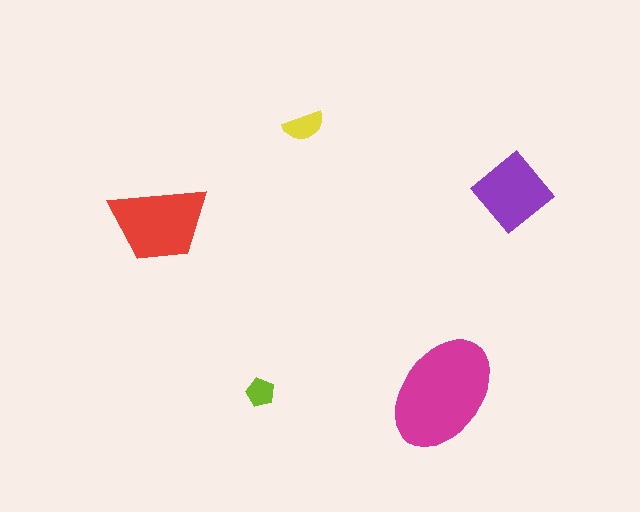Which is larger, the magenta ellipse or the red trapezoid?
The magenta ellipse.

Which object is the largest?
The magenta ellipse.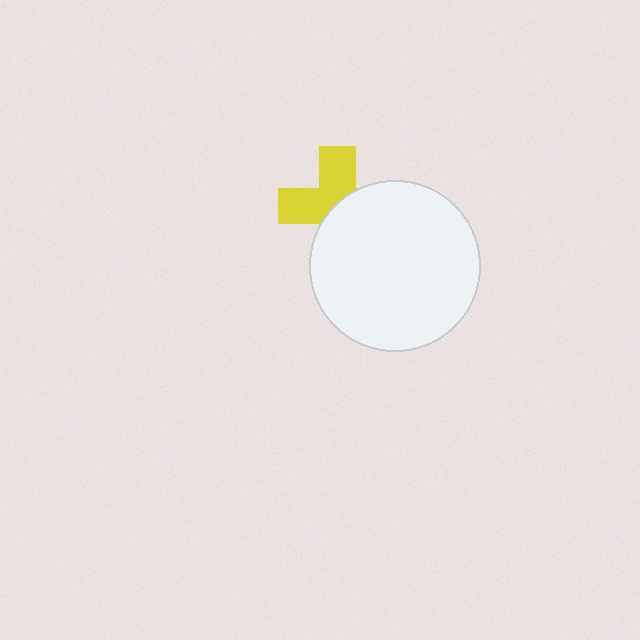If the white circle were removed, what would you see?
You would see the complete yellow cross.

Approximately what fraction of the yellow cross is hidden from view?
Roughly 51% of the yellow cross is hidden behind the white circle.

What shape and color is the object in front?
The object in front is a white circle.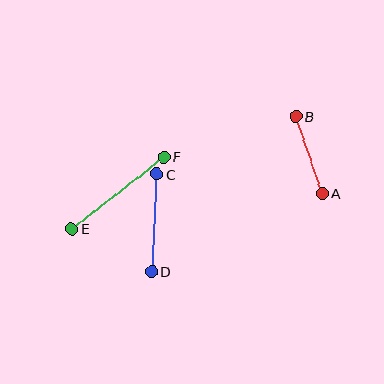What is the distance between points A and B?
The distance is approximately 82 pixels.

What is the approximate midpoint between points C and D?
The midpoint is at approximately (154, 223) pixels.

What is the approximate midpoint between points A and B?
The midpoint is at approximately (309, 155) pixels.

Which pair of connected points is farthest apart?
Points E and F are farthest apart.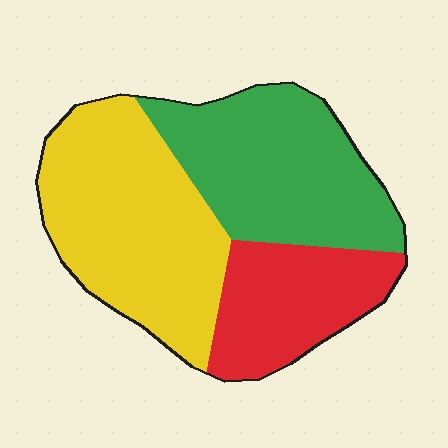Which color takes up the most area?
Yellow, at roughly 40%.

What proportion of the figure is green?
Green takes up about three eighths (3/8) of the figure.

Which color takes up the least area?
Red, at roughly 25%.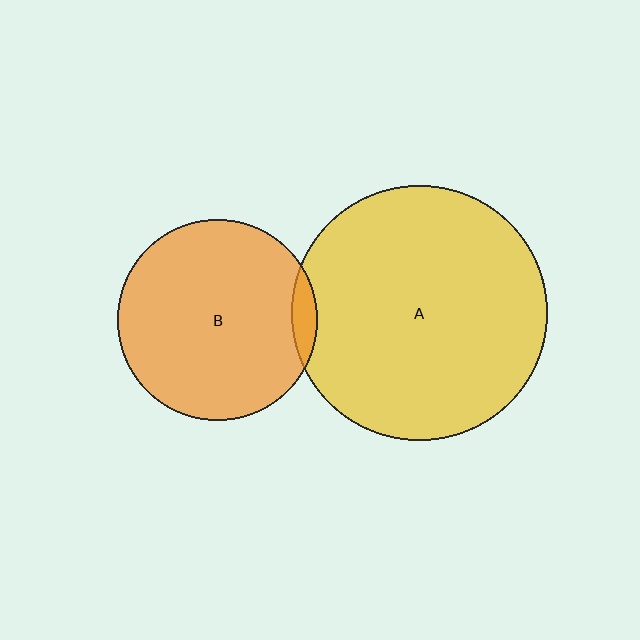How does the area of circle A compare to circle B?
Approximately 1.6 times.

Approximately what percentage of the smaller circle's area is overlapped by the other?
Approximately 5%.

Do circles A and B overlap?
Yes.